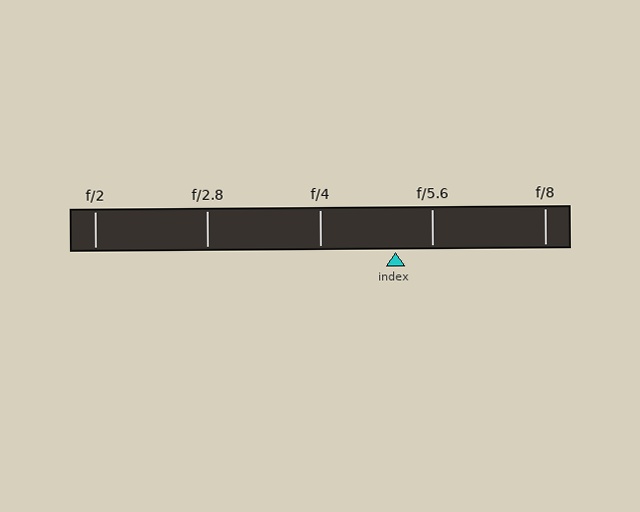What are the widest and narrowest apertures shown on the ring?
The widest aperture shown is f/2 and the narrowest is f/8.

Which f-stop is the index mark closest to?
The index mark is closest to f/5.6.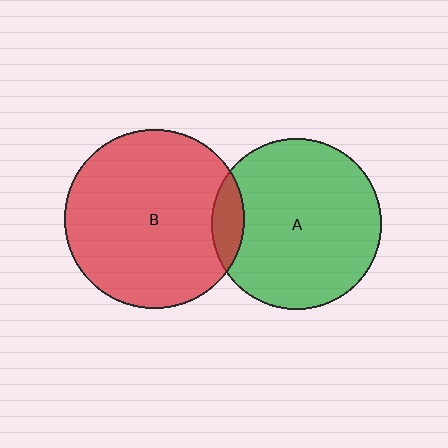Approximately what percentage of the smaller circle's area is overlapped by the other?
Approximately 10%.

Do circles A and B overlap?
Yes.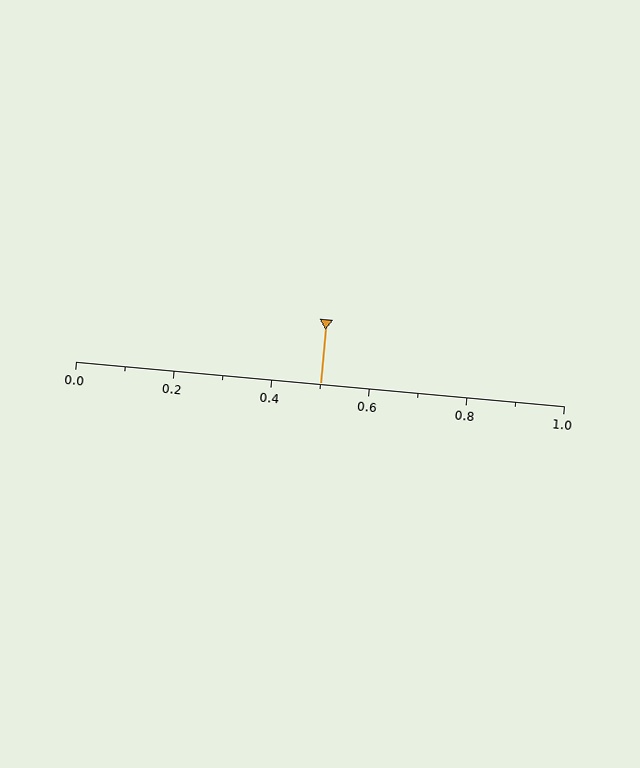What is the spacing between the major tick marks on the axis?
The major ticks are spaced 0.2 apart.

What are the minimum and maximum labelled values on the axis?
The axis runs from 0.0 to 1.0.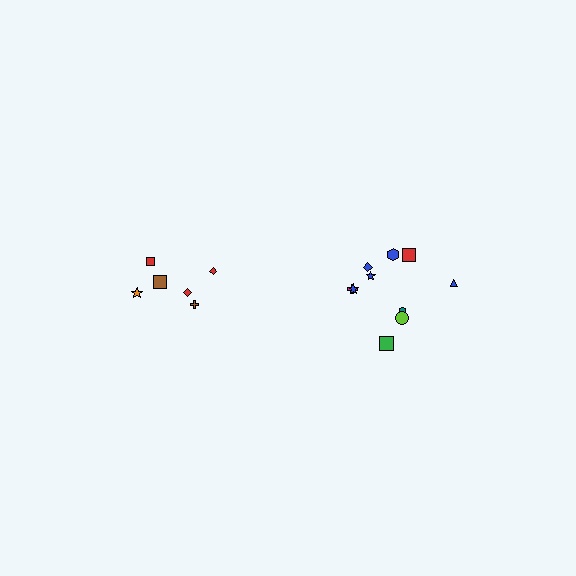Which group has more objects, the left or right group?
The right group.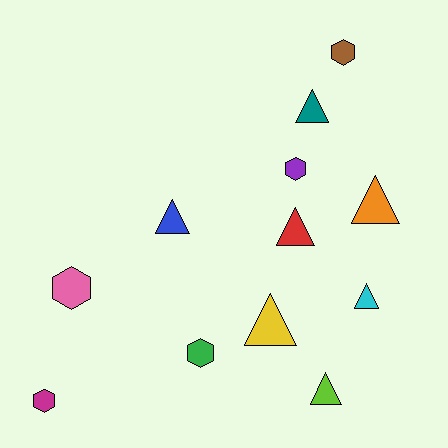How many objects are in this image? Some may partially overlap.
There are 12 objects.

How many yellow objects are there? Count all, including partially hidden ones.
There is 1 yellow object.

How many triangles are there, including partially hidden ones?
There are 7 triangles.